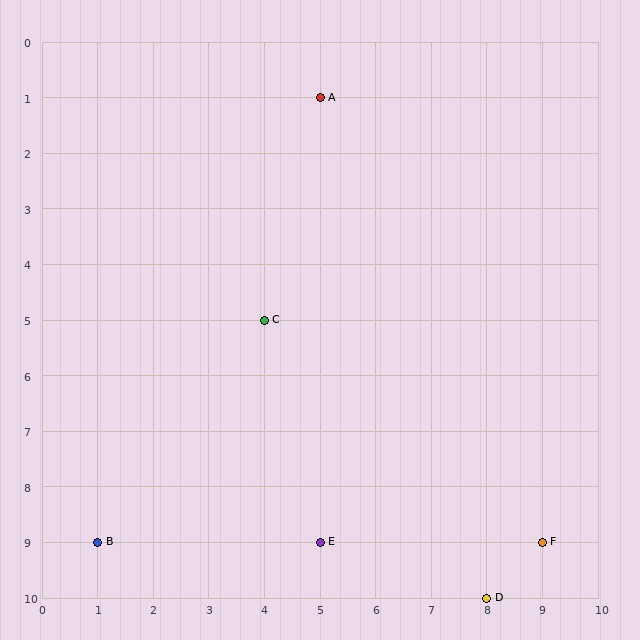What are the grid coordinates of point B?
Point B is at grid coordinates (1, 9).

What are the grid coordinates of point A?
Point A is at grid coordinates (5, 1).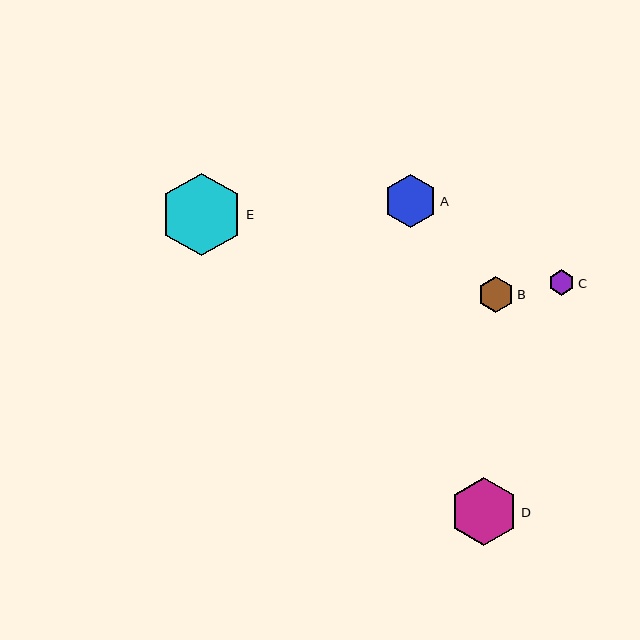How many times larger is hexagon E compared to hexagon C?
Hexagon E is approximately 3.2 times the size of hexagon C.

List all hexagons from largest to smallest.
From largest to smallest: E, D, A, B, C.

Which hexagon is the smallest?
Hexagon C is the smallest with a size of approximately 26 pixels.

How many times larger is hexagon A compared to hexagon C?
Hexagon A is approximately 2.1 times the size of hexagon C.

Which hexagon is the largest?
Hexagon E is the largest with a size of approximately 82 pixels.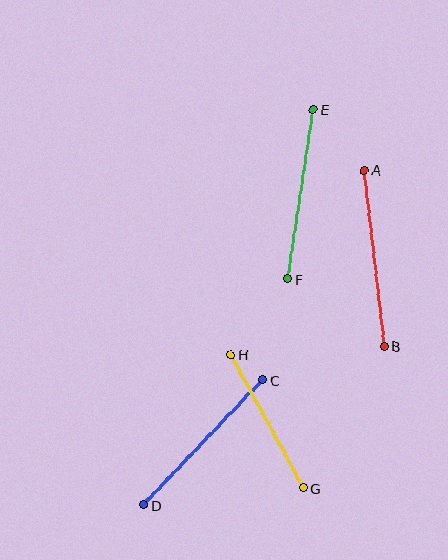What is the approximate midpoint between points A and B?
The midpoint is at approximately (374, 258) pixels.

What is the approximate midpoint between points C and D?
The midpoint is at approximately (203, 443) pixels.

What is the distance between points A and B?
The distance is approximately 177 pixels.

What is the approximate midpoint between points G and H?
The midpoint is at approximately (267, 421) pixels.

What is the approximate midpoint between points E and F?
The midpoint is at approximately (301, 194) pixels.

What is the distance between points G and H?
The distance is approximately 151 pixels.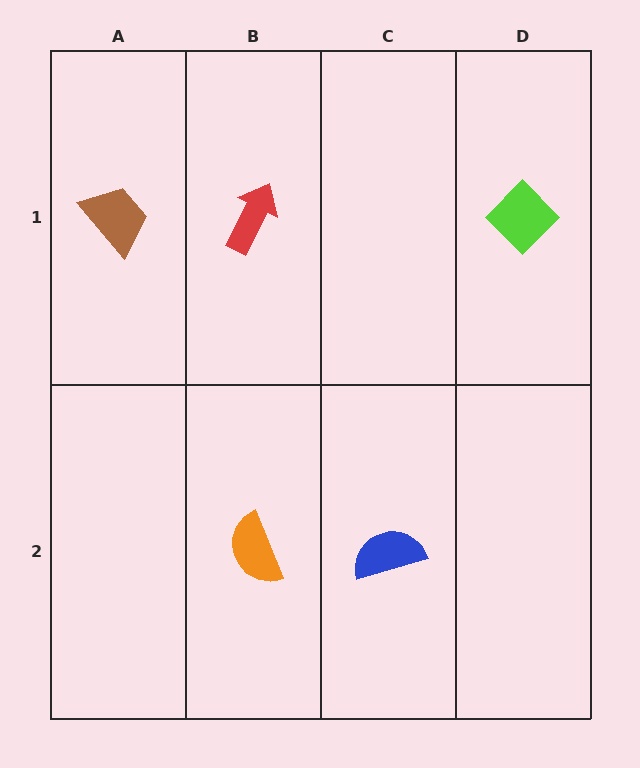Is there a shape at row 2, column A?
No, that cell is empty.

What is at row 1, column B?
A red arrow.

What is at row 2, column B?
An orange semicircle.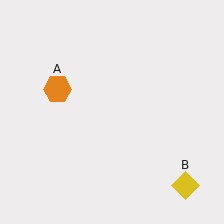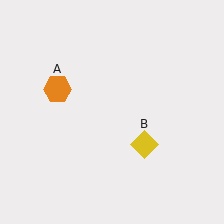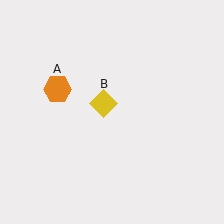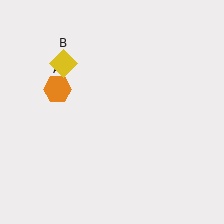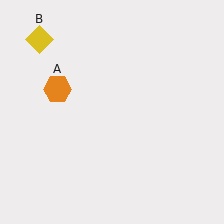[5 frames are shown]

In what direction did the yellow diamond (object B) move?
The yellow diamond (object B) moved up and to the left.